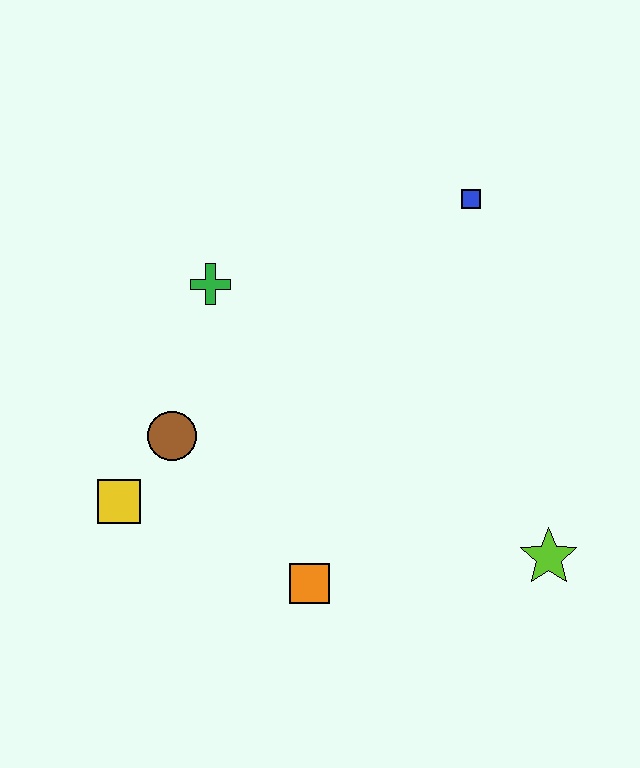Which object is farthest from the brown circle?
The lime star is farthest from the brown circle.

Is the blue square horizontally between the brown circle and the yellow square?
No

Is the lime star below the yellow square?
Yes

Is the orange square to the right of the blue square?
No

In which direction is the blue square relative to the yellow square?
The blue square is to the right of the yellow square.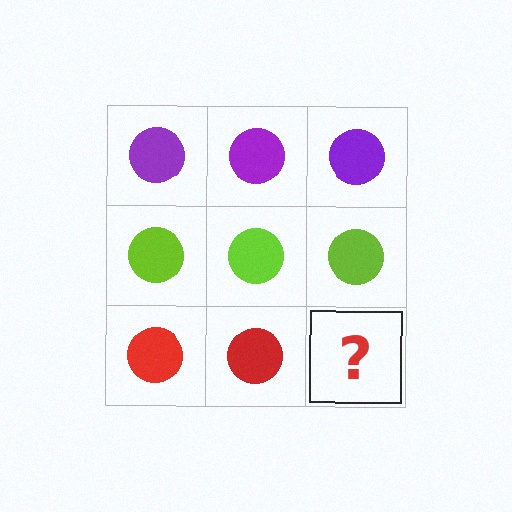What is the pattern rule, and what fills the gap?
The rule is that each row has a consistent color. The gap should be filled with a red circle.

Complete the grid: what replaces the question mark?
The question mark should be replaced with a red circle.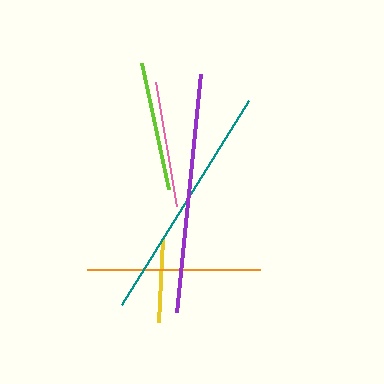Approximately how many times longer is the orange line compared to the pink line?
The orange line is approximately 1.4 times the length of the pink line.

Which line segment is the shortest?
The yellow line is the shortest at approximately 83 pixels.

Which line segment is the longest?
The teal line is the longest at approximately 240 pixels.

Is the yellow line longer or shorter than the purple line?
The purple line is longer than the yellow line.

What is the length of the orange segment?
The orange segment is approximately 173 pixels long.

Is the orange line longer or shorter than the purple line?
The purple line is longer than the orange line.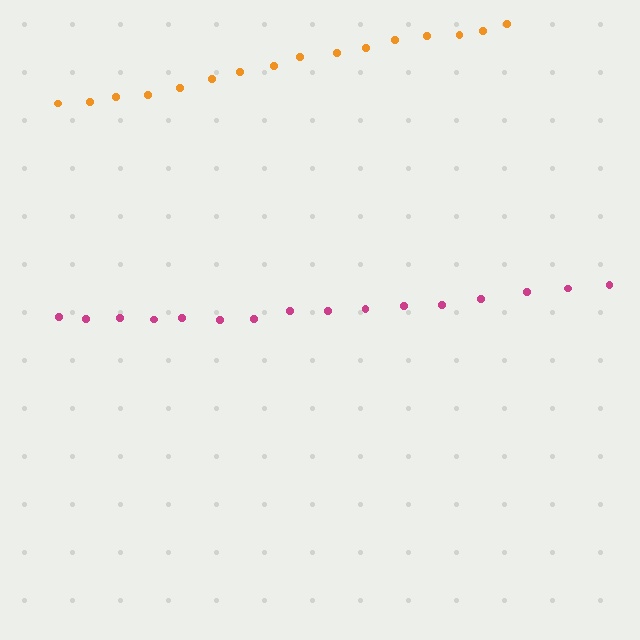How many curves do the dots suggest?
There are 2 distinct paths.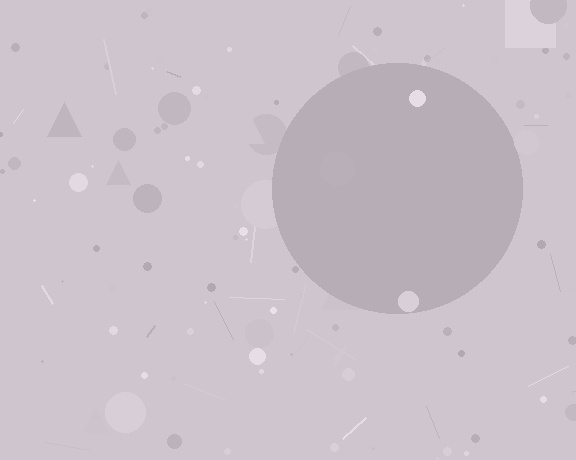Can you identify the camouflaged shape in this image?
The camouflaged shape is a circle.